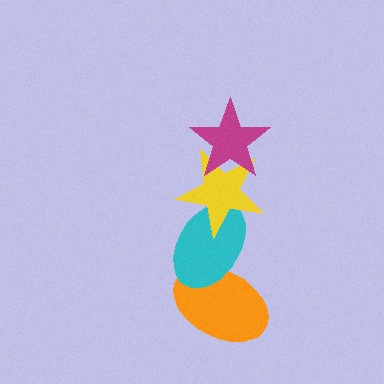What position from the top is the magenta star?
The magenta star is 1st from the top.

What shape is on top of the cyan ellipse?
The yellow star is on top of the cyan ellipse.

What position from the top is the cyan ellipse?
The cyan ellipse is 3rd from the top.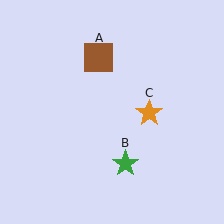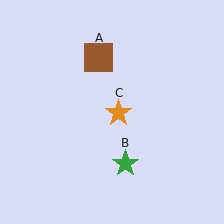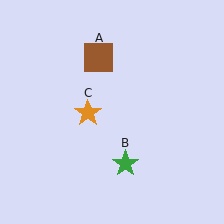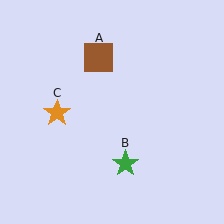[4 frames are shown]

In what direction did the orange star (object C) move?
The orange star (object C) moved left.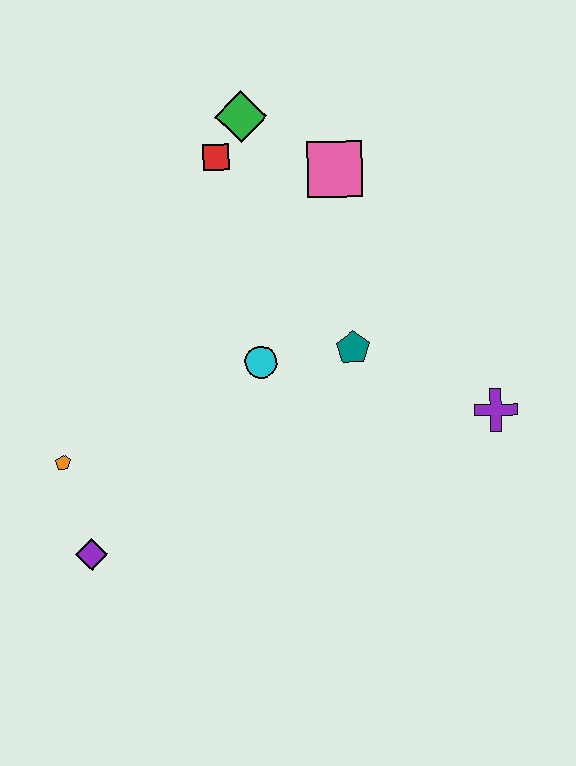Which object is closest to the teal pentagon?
The cyan circle is closest to the teal pentagon.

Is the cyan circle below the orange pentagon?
No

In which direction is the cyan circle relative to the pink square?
The cyan circle is below the pink square.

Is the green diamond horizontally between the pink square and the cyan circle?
No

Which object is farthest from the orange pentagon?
The purple cross is farthest from the orange pentagon.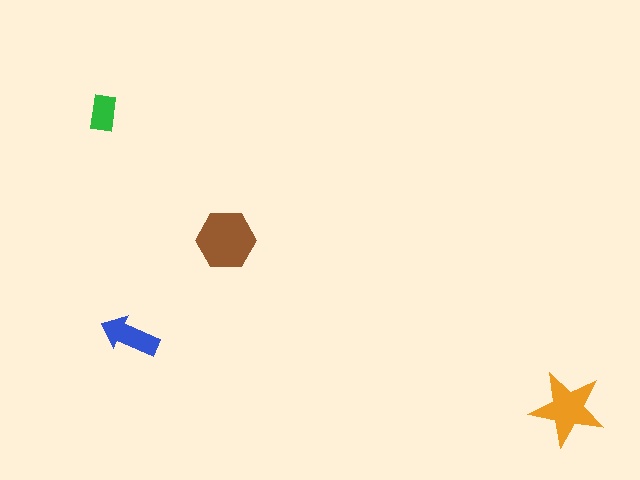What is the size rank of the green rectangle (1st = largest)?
4th.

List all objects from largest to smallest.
The brown hexagon, the orange star, the blue arrow, the green rectangle.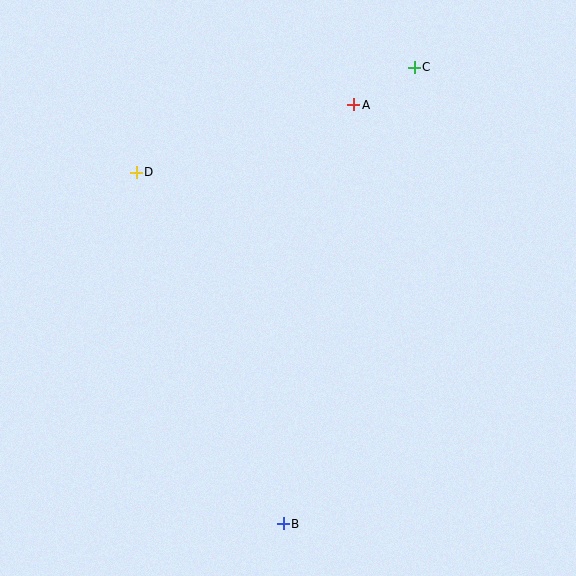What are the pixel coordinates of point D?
Point D is at (136, 172).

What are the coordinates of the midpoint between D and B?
The midpoint between D and B is at (210, 348).